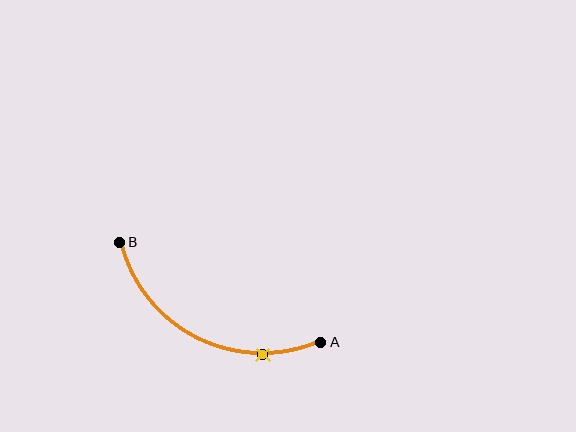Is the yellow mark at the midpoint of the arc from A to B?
No. The yellow mark lies on the arc but is closer to endpoint A. The arc midpoint would be at the point on the curve equidistant along the arc from both A and B.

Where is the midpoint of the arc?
The arc midpoint is the point on the curve farthest from the straight line joining A and B. It sits below that line.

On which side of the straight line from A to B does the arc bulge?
The arc bulges below the straight line connecting A and B.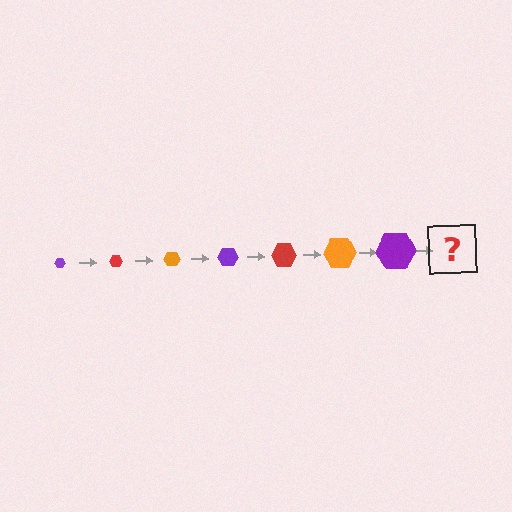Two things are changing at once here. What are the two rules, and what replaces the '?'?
The two rules are that the hexagon grows larger each step and the color cycles through purple, red, and orange. The '?' should be a red hexagon, larger than the previous one.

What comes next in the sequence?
The next element should be a red hexagon, larger than the previous one.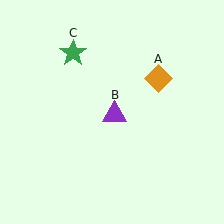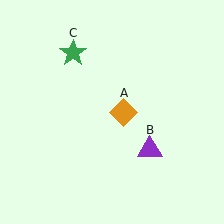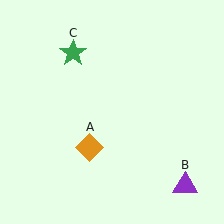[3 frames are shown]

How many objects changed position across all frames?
2 objects changed position: orange diamond (object A), purple triangle (object B).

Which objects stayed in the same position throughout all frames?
Green star (object C) remained stationary.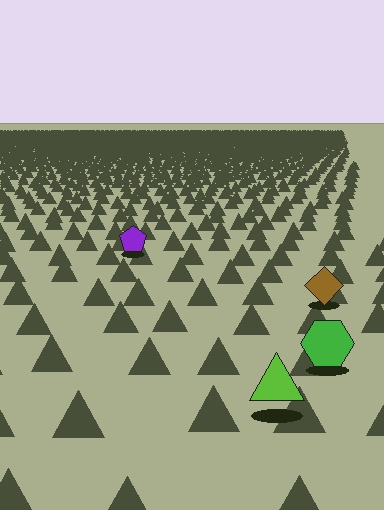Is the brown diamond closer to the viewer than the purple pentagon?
Yes. The brown diamond is closer — you can tell from the texture gradient: the ground texture is coarser near it.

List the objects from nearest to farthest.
From nearest to farthest: the lime triangle, the green hexagon, the brown diamond, the purple pentagon.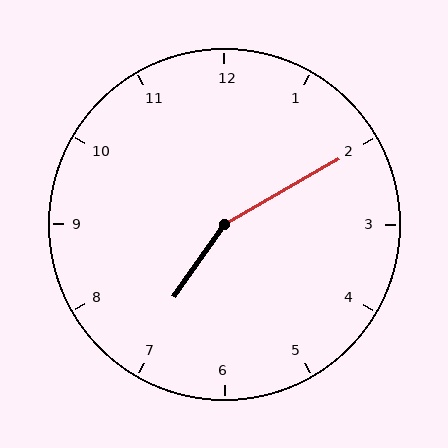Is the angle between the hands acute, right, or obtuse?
It is obtuse.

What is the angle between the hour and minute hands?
Approximately 155 degrees.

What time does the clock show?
7:10.